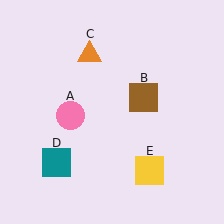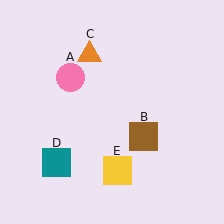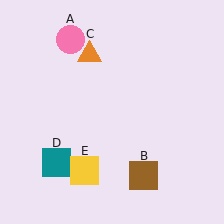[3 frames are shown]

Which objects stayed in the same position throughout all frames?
Orange triangle (object C) and teal square (object D) remained stationary.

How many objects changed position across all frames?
3 objects changed position: pink circle (object A), brown square (object B), yellow square (object E).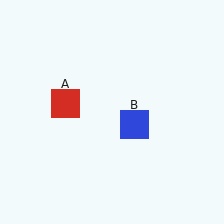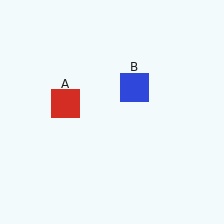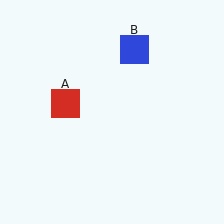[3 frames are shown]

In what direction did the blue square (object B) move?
The blue square (object B) moved up.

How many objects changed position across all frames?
1 object changed position: blue square (object B).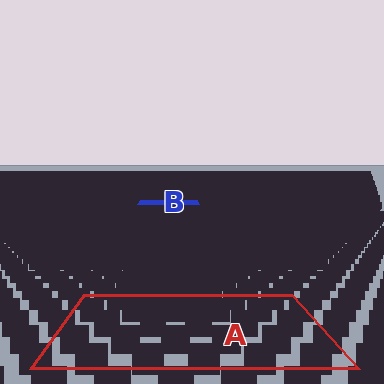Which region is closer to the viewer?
Region A is closer. The texture elements there are larger and more spread out.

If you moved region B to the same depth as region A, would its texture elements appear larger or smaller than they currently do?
They would appear larger. At a closer depth, the same texture elements are projected at a bigger on-screen size.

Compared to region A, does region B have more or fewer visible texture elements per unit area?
Region B has more texture elements per unit area — they are packed more densely because it is farther away.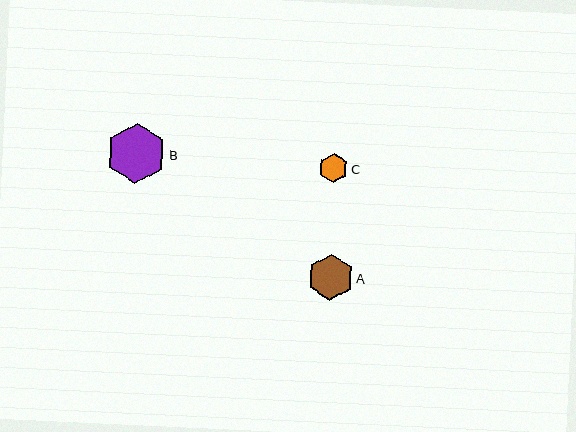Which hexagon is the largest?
Hexagon B is the largest with a size of approximately 60 pixels.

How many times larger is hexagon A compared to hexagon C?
Hexagon A is approximately 1.6 times the size of hexagon C.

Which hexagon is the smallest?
Hexagon C is the smallest with a size of approximately 29 pixels.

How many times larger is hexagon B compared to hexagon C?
Hexagon B is approximately 2.0 times the size of hexagon C.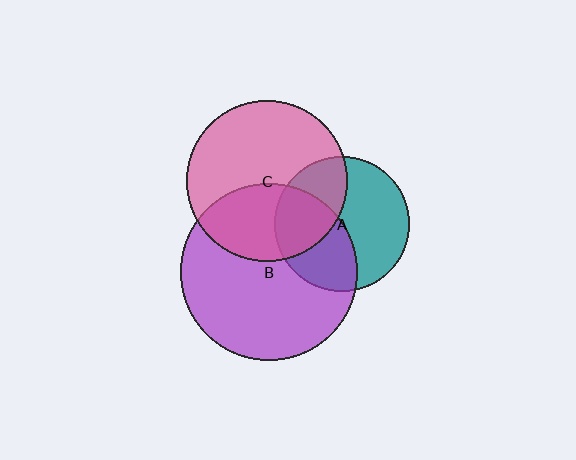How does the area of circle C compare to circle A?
Approximately 1.4 times.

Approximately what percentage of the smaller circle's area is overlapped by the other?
Approximately 40%.